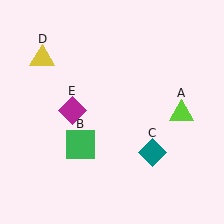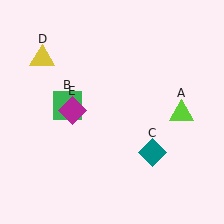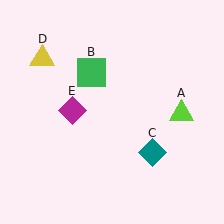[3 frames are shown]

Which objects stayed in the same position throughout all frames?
Lime triangle (object A) and teal diamond (object C) and yellow triangle (object D) and magenta diamond (object E) remained stationary.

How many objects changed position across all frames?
1 object changed position: green square (object B).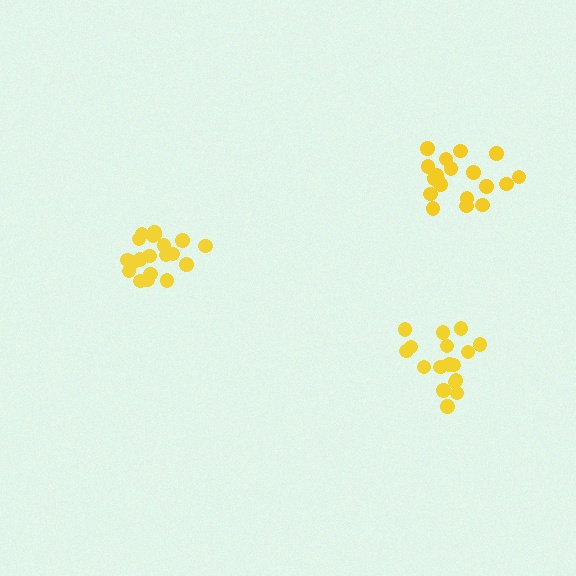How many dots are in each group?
Group 1: 20 dots, Group 2: 19 dots, Group 3: 17 dots (56 total).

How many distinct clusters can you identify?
There are 3 distinct clusters.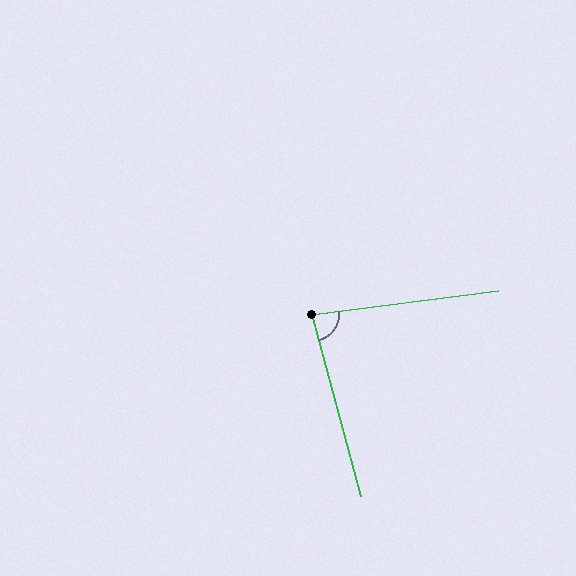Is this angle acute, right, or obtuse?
It is acute.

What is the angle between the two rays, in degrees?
Approximately 82 degrees.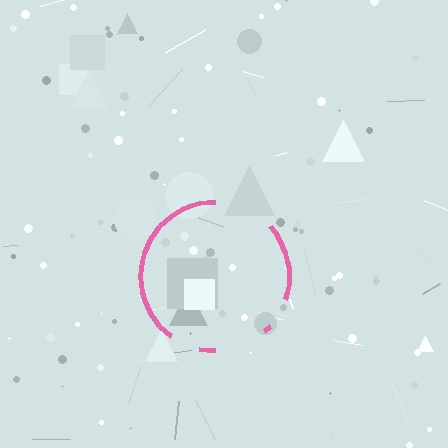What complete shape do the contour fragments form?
The contour fragments form a circle.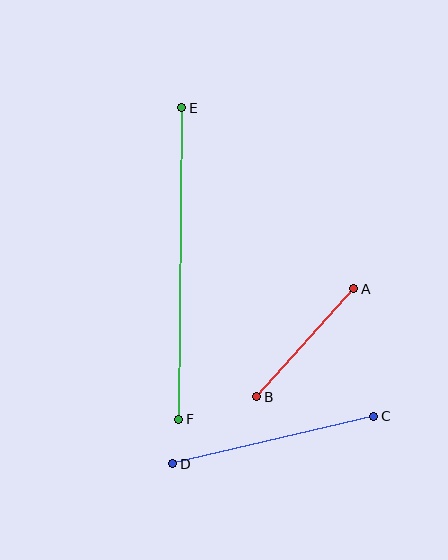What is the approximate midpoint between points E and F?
The midpoint is at approximately (180, 264) pixels.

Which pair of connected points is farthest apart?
Points E and F are farthest apart.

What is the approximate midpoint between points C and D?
The midpoint is at approximately (273, 440) pixels.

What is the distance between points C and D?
The distance is approximately 206 pixels.